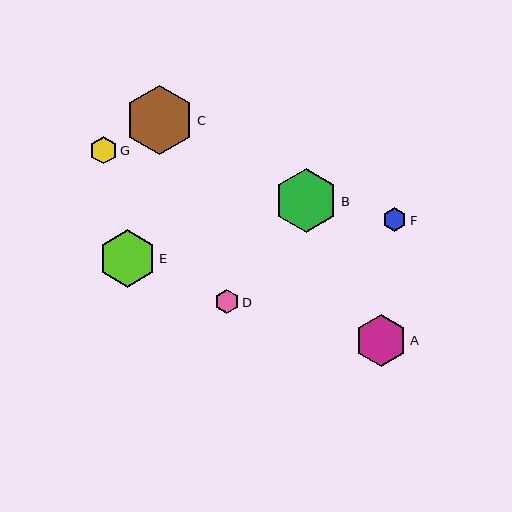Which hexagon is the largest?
Hexagon C is the largest with a size of approximately 69 pixels.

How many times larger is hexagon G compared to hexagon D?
Hexagon G is approximately 1.2 times the size of hexagon D.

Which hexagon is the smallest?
Hexagon D is the smallest with a size of approximately 23 pixels.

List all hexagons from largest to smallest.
From largest to smallest: C, B, E, A, G, F, D.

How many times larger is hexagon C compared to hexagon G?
Hexagon C is approximately 2.5 times the size of hexagon G.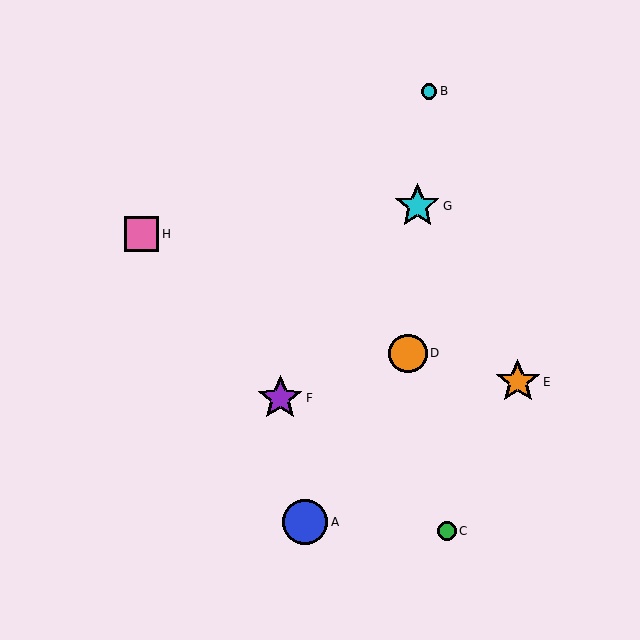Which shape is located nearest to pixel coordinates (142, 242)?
The pink square (labeled H) at (141, 234) is nearest to that location.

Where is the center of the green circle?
The center of the green circle is at (447, 531).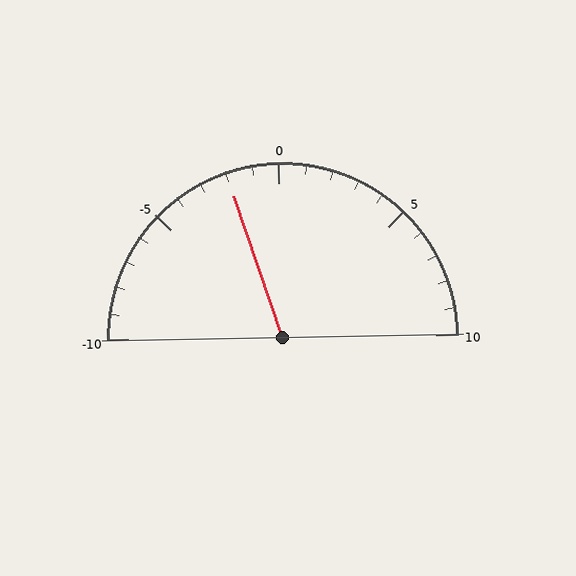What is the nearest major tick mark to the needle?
The nearest major tick mark is 0.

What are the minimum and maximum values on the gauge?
The gauge ranges from -10 to 10.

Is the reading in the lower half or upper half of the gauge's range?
The reading is in the lower half of the range (-10 to 10).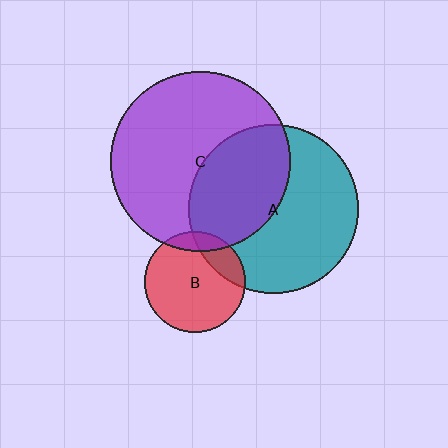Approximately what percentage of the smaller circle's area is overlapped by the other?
Approximately 10%.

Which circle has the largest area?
Circle C (purple).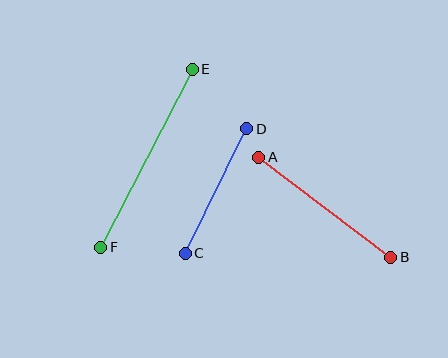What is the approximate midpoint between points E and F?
The midpoint is at approximately (147, 158) pixels.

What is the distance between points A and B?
The distance is approximately 166 pixels.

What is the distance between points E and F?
The distance is approximately 200 pixels.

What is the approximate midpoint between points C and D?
The midpoint is at approximately (216, 191) pixels.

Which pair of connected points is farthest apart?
Points E and F are farthest apart.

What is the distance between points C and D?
The distance is approximately 139 pixels.